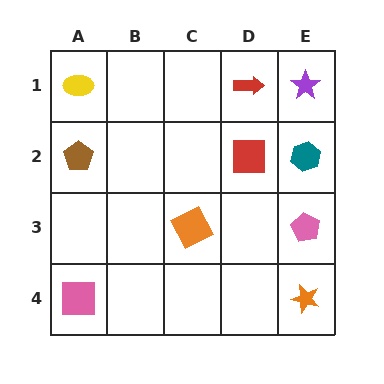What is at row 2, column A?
A brown pentagon.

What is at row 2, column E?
A teal hexagon.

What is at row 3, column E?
A pink pentagon.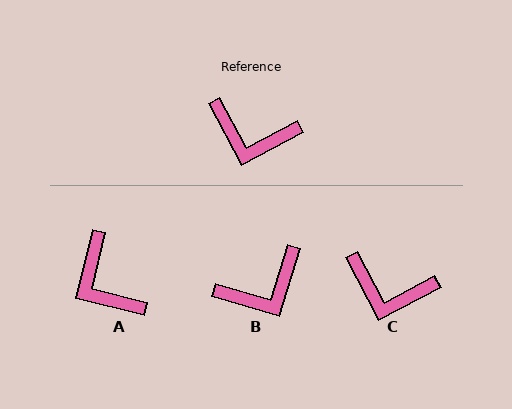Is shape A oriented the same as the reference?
No, it is off by about 42 degrees.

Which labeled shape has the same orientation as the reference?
C.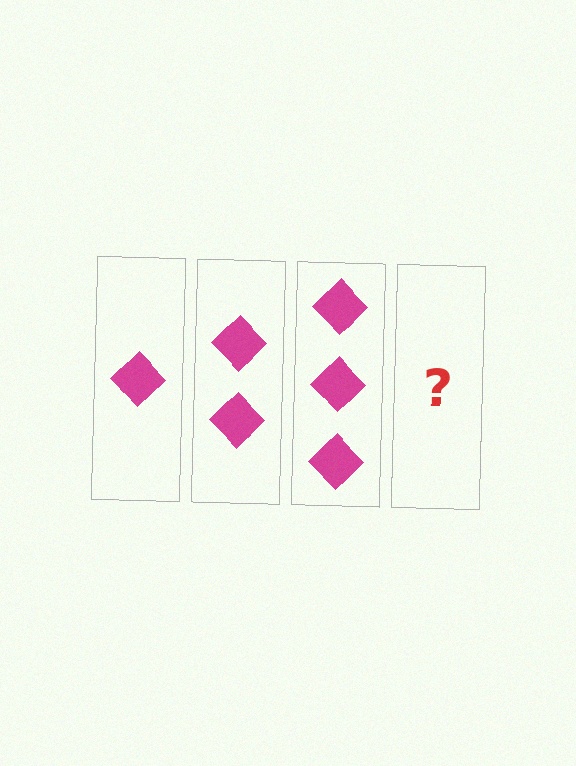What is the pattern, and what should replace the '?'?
The pattern is that each step adds one more diamond. The '?' should be 4 diamonds.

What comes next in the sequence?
The next element should be 4 diamonds.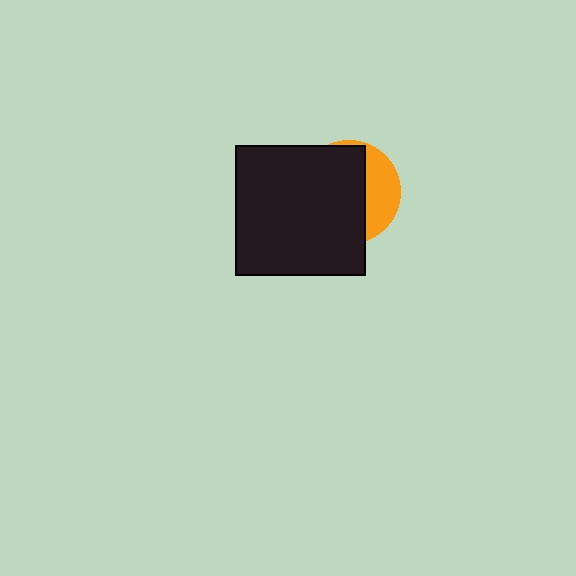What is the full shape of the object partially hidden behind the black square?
The partially hidden object is an orange circle.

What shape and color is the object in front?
The object in front is a black square.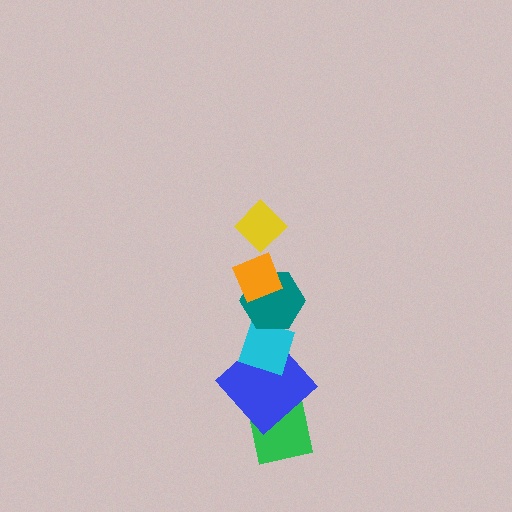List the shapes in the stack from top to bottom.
From top to bottom: the yellow diamond, the orange diamond, the teal hexagon, the cyan diamond, the blue diamond, the green square.